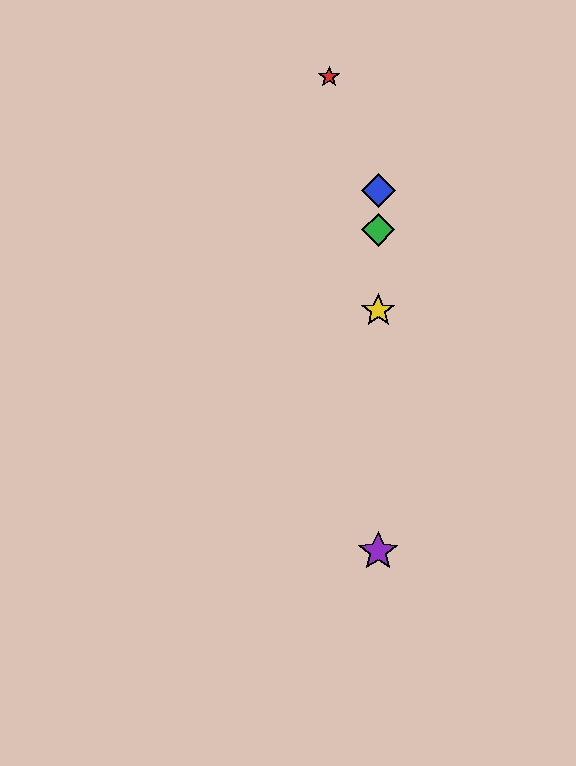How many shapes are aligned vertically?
4 shapes (the blue diamond, the green diamond, the yellow star, the purple star) are aligned vertically.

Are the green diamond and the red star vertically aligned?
No, the green diamond is at x≈378 and the red star is at x≈329.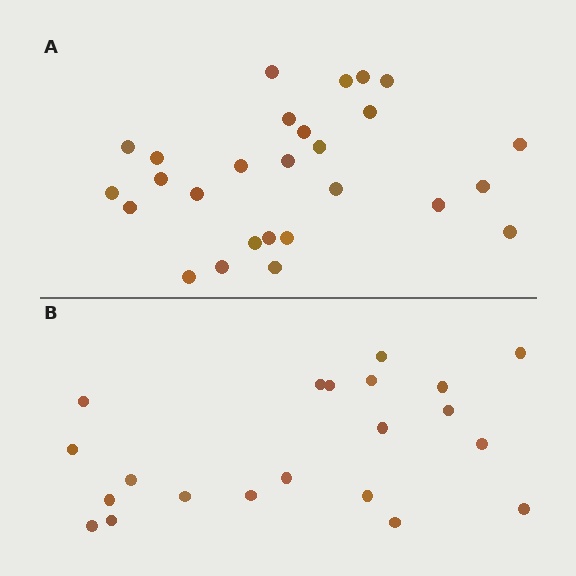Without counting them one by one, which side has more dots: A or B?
Region A (the top region) has more dots.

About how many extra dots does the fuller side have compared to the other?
Region A has about 6 more dots than region B.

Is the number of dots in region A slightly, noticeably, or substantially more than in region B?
Region A has noticeably more, but not dramatically so. The ratio is roughly 1.3 to 1.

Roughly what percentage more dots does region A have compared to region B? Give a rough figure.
About 30% more.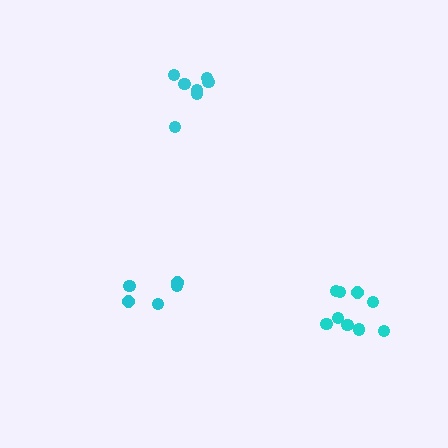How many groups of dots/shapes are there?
There are 3 groups.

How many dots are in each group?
Group 1: 5 dots, Group 2: 7 dots, Group 3: 9 dots (21 total).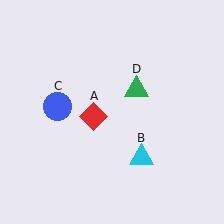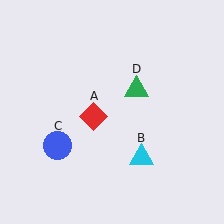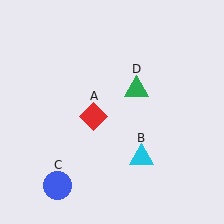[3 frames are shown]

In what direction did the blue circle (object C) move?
The blue circle (object C) moved down.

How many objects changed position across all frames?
1 object changed position: blue circle (object C).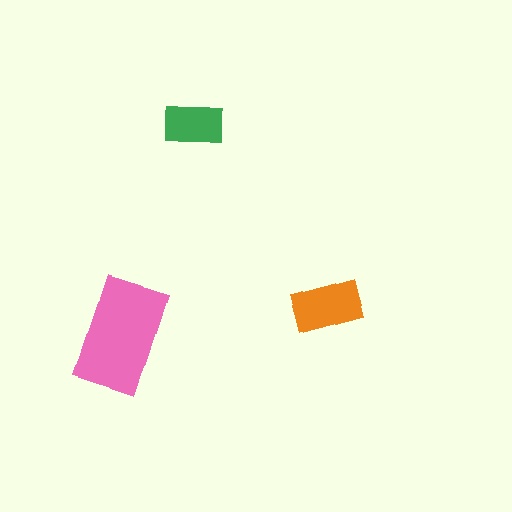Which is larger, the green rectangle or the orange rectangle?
The orange one.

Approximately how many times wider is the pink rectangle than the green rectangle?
About 2 times wider.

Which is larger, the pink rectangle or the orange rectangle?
The pink one.